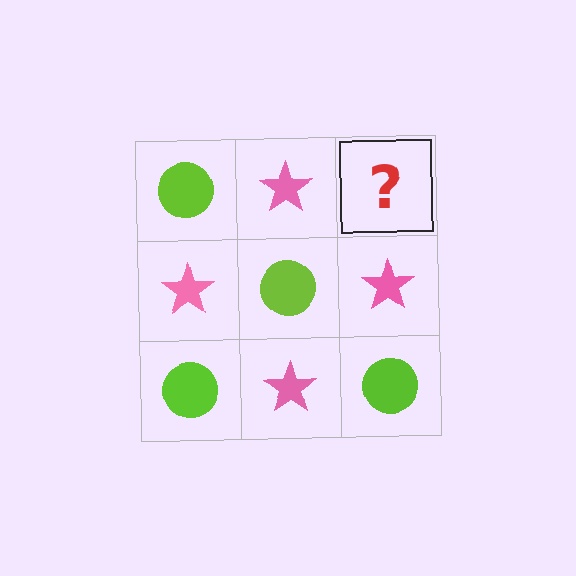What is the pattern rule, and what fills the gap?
The rule is that it alternates lime circle and pink star in a checkerboard pattern. The gap should be filled with a lime circle.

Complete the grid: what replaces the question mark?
The question mark should be replaced with a lime circle.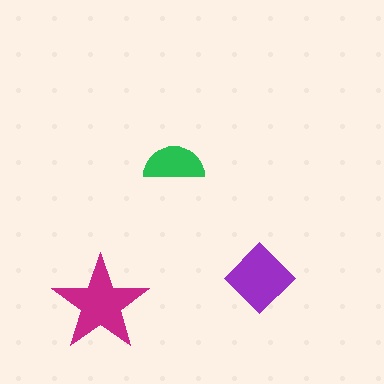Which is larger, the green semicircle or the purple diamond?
The purple diamond.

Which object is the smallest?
The green semicircle.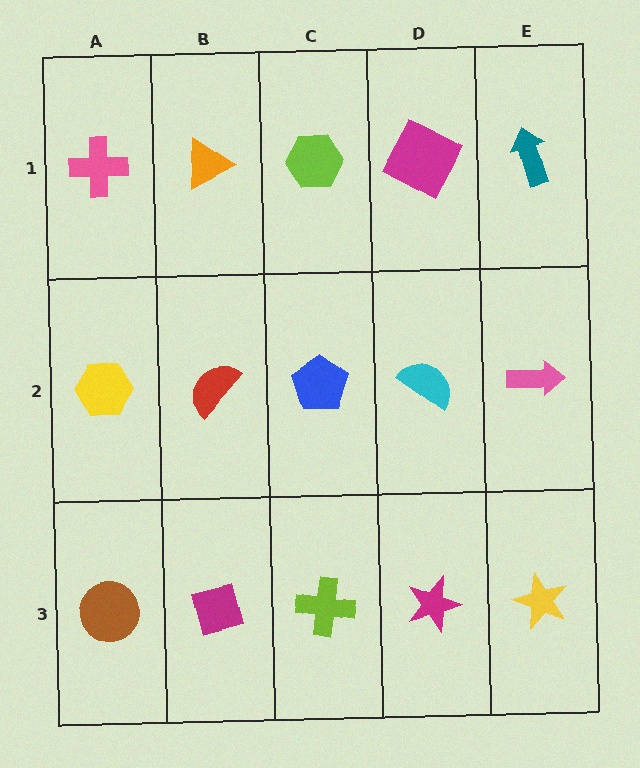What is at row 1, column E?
A teal arrow.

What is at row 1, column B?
An orange triangle.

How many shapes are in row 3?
5 shapes.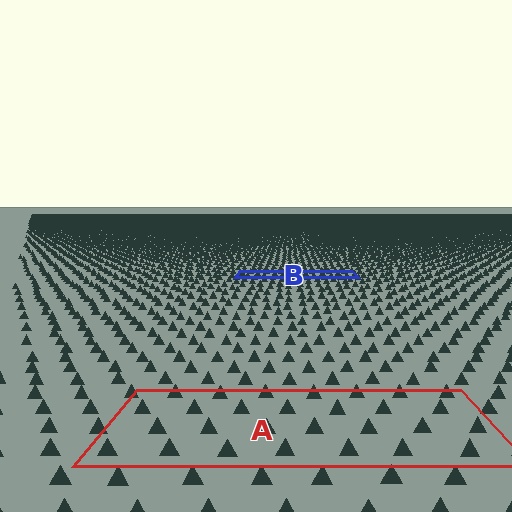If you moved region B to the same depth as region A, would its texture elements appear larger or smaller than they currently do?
They would appear larger. At a closer depth, the same texture elements are projected at a bigger on-screen size.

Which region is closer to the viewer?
Region A is closer. The texture elements there are larger and more spread out.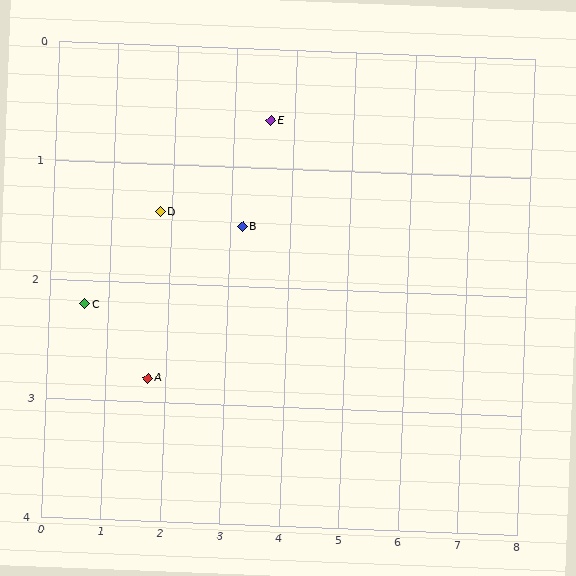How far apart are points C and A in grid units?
Points C and A are about 1.3 grid units apart.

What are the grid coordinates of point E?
Point E is at approximately (3.6, 0.6).